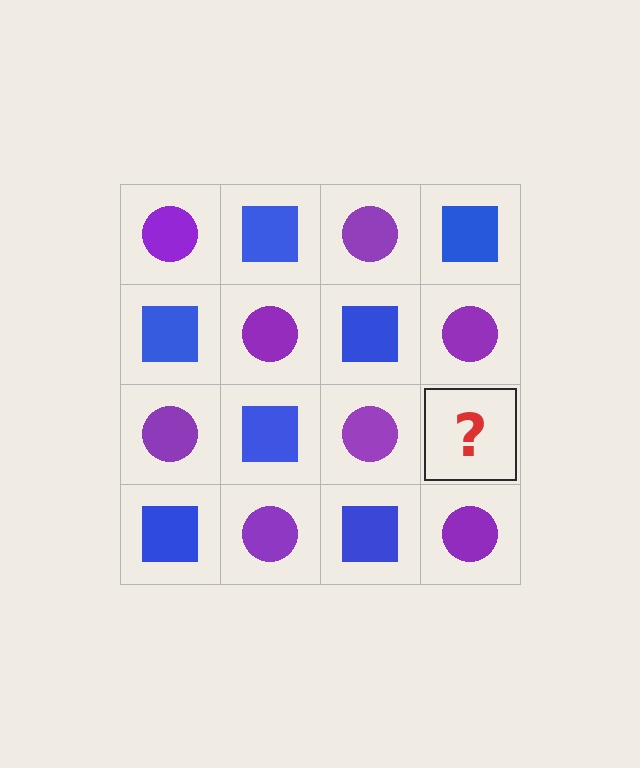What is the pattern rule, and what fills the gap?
The rule is that it alternates purple circle and blue square in a checkerboard pattern. The gap should be filled with a blue square.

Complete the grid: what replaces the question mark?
The question mark should be replaced with a blue square.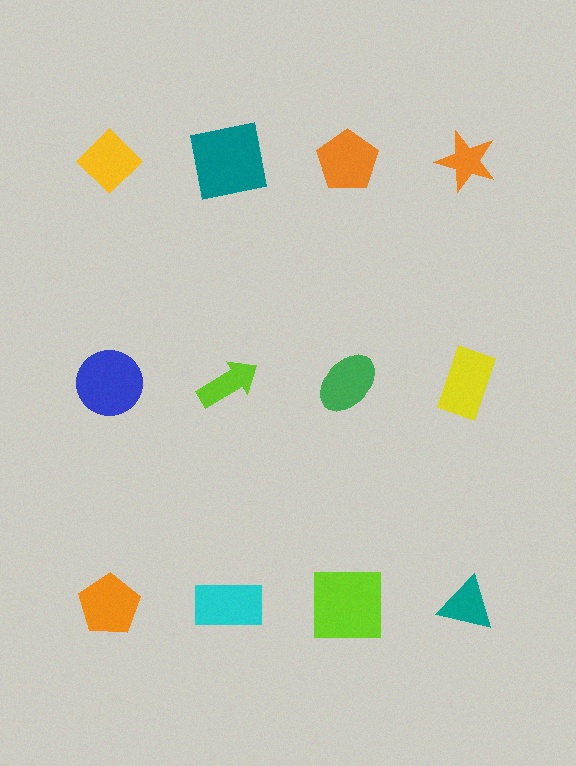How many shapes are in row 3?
4 shapes.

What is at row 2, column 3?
A green ellipse.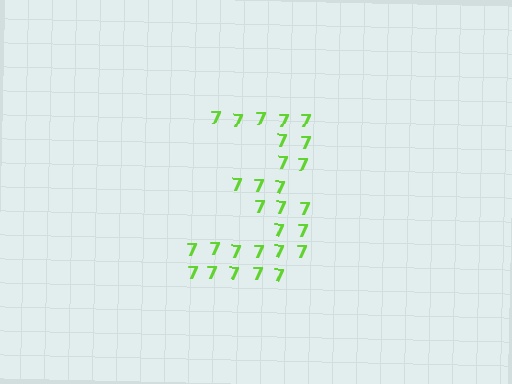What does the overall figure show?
The overall figure shows the digit 3.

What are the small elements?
The small elements are digit 7's.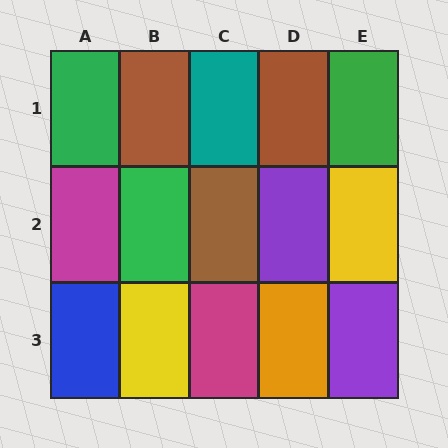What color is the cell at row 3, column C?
Magenta.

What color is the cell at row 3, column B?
Yellow.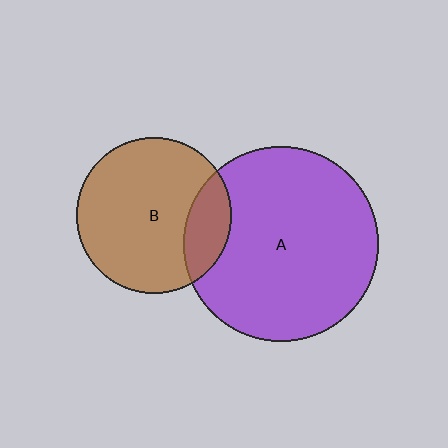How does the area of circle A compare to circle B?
Approximately 1.6 times.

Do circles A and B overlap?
Yes.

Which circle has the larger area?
Circle A (purple).